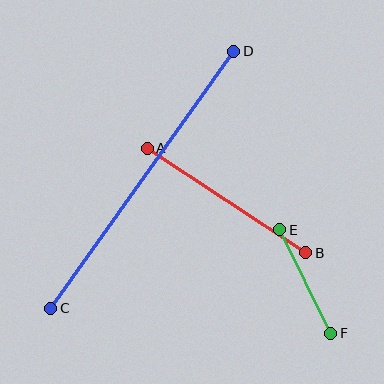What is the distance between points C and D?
The distance is approximately 315 pixels.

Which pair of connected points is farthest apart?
Points C and D are farthest apart.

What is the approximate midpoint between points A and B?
The midpoint is at approximately (227, 201) pixels.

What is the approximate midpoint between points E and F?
The midpoint is at approximately (305, 282) pixels.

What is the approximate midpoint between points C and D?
The midpoint is at approximately (142, 180) pixels.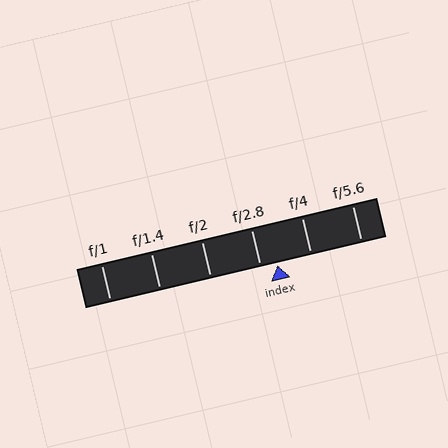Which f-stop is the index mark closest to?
The index mark is closest to f/2.8.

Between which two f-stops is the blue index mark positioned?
The index mark is between f/2.8 and f/4.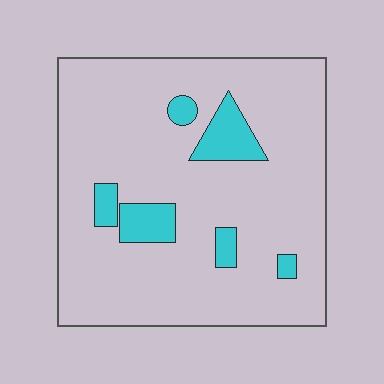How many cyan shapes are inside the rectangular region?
6.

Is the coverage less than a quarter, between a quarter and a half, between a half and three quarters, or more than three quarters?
Less than a quarter.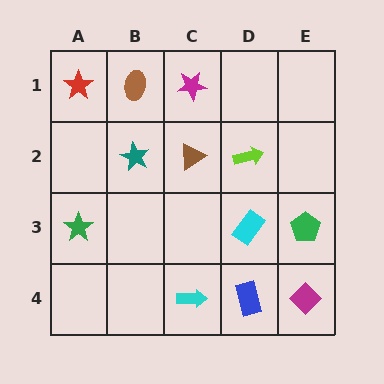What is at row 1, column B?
A brown ellipse.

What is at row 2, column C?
A brown triangle.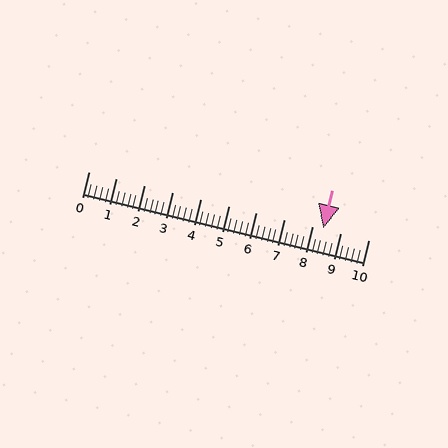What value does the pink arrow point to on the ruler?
The pink arrow points to approximately 8.4.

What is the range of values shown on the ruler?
The ruler shows values from 0 to 10.